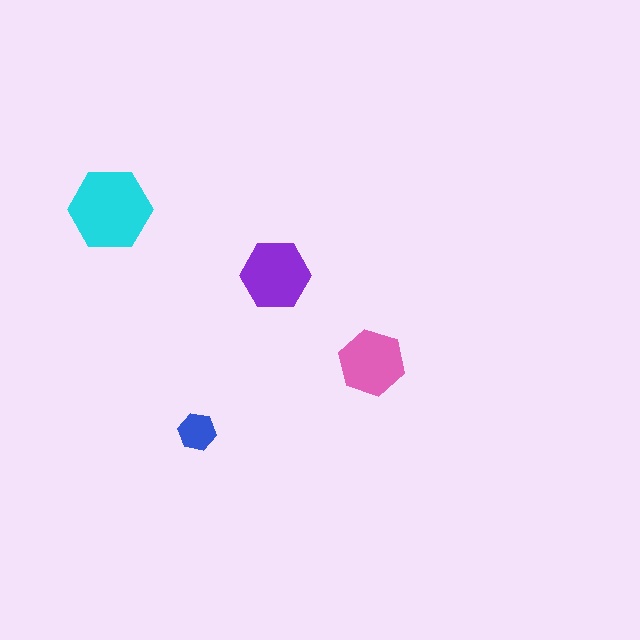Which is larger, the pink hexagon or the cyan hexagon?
The cyan one.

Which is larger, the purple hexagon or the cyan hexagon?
The cyan one.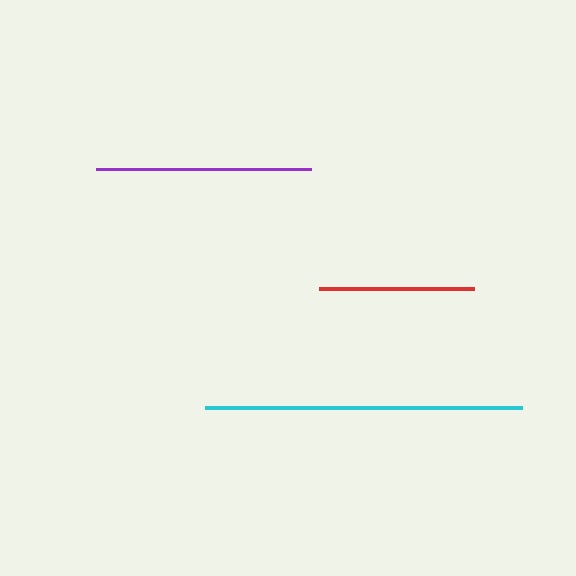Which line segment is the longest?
The cyan line is the longest at approximately 317 pixels.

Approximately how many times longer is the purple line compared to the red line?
The purple line is approximately 1.4 times the length of the red line.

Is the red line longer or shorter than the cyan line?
The cyan line is longer than the red line.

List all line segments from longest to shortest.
From longest to shortest: cyan, purple, red.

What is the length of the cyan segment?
The cyan segment is approximately 317 pixels long.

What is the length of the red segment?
The red segment is approximately 155 pixels long.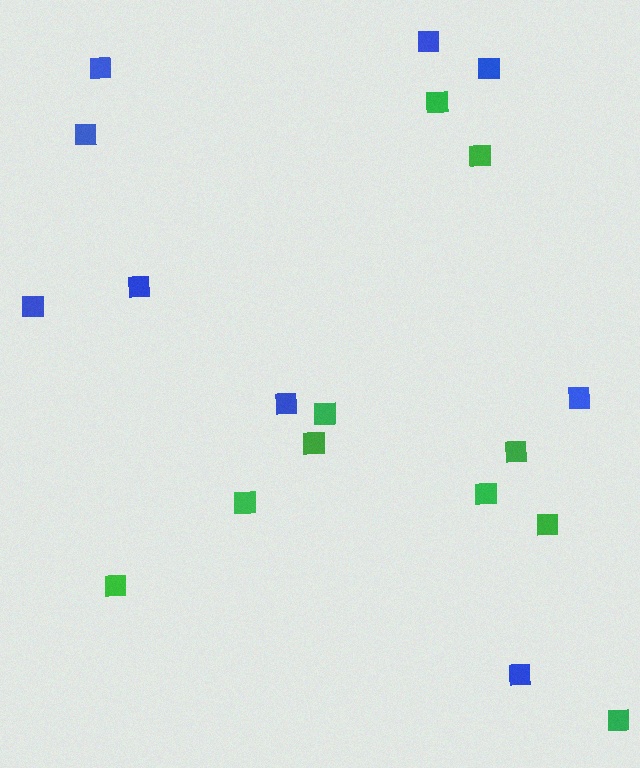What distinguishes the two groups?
There are 2 groups: one group of blue squares (9) and one group of green squares (10).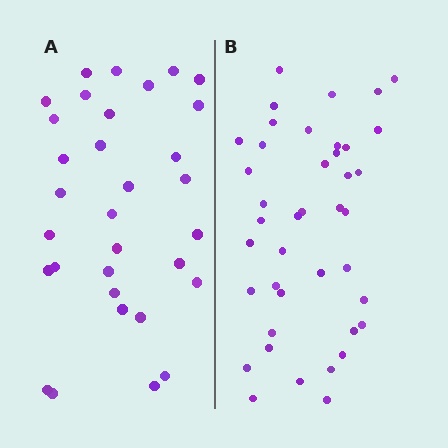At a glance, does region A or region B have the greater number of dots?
Region B (the right region) has more dots.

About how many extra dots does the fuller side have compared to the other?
Region B has roughly 8 or so more dots than region A.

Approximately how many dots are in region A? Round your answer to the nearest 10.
About 30 dots. (The exact count is 32, which rounds to 30.)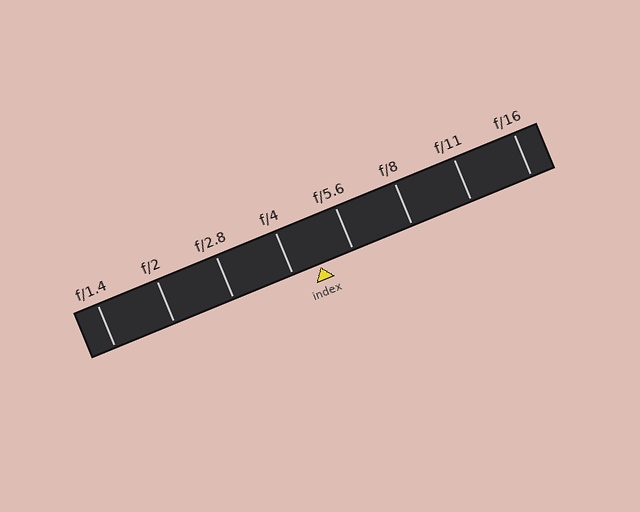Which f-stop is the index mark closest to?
The index mark is closest to f/4.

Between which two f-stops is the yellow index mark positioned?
The index mark is between f/4 and f/5.6.